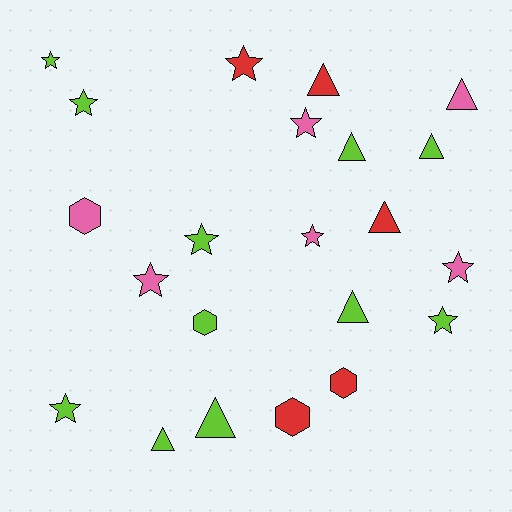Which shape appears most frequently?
Star, with 10 objects.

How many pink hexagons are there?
There is 1 pink hexagon.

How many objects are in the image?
There are 22 objects.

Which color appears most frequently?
Lime, with 11 objects.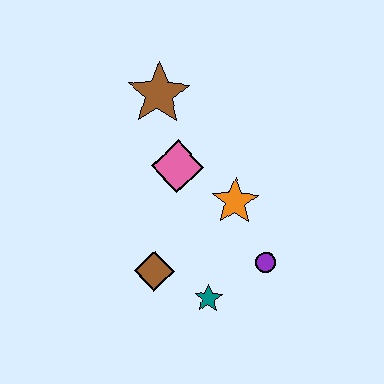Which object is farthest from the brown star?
The teal star is farthest from the brown star.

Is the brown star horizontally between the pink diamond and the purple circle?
No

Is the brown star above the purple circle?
Yes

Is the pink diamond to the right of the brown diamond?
Yes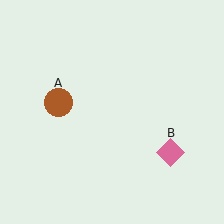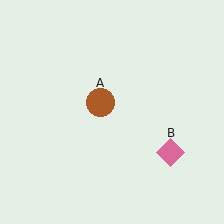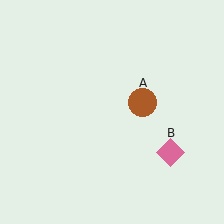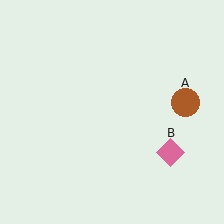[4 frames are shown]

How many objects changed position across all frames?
1 object changed position: brown circle (object A).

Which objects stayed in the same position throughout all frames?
Pink diamond (object B) remained stationary.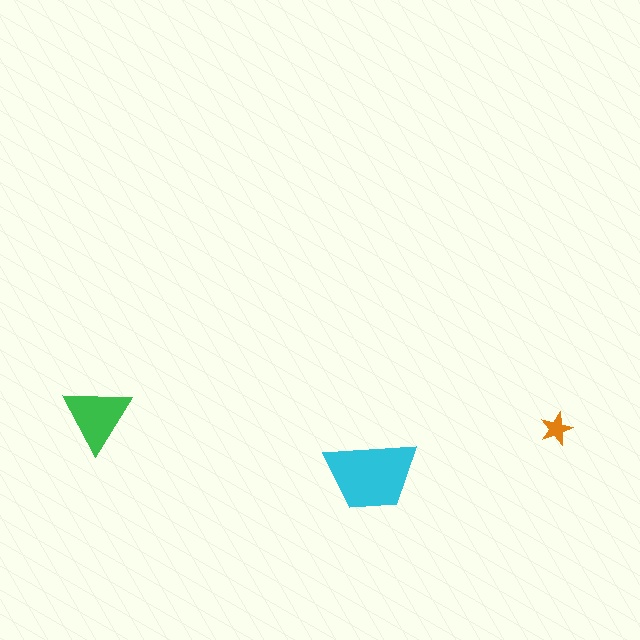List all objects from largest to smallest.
The cyan trapezoid, the green triangle, the orange star.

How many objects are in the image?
There are 3 objects in the image.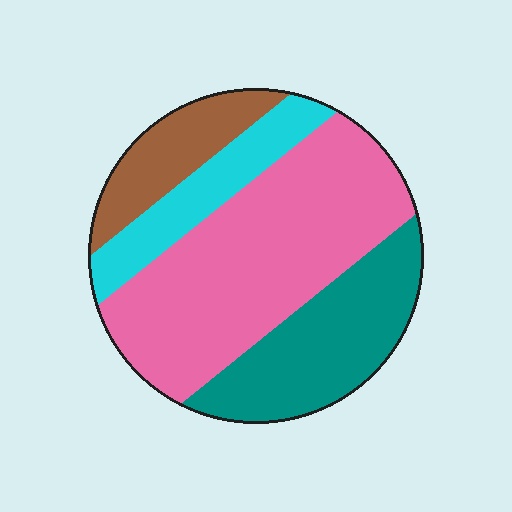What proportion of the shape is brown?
Brown takes up less than a quarter of the shape.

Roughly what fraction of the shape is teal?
Teal takes up about one quarter (1/4) of the shape.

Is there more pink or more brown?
Pink.